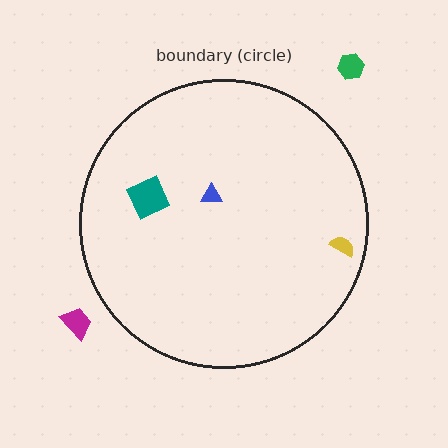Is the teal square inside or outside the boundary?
Inside.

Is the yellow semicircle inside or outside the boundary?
Inside.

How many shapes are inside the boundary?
3 inside, 2 outside.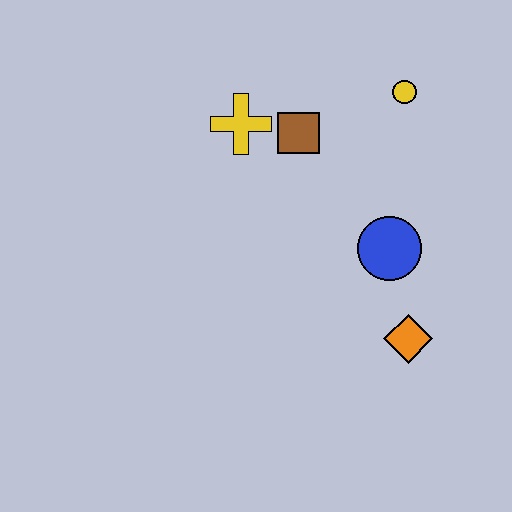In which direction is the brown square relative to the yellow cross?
The brown square is to the right of the yellow cross.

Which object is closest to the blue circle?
The orange diamond is closest to the blue circle.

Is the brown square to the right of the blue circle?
No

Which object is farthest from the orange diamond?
The yellow cross is farthest from the orange diamond.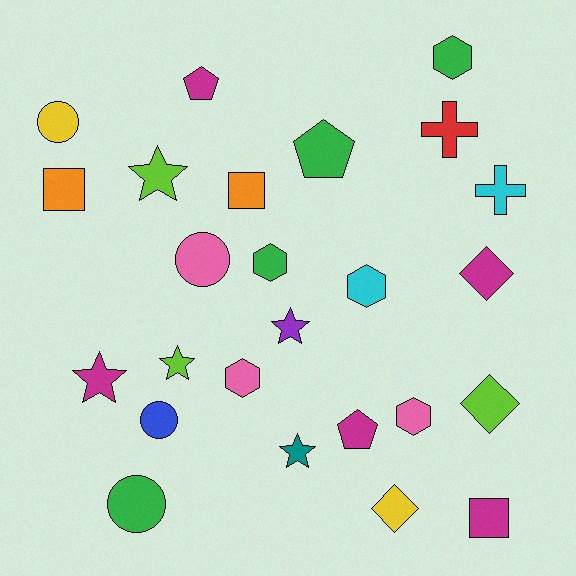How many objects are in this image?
There are 25 objects.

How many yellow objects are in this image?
There are 2 yellow objects.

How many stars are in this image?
There are 5 stars.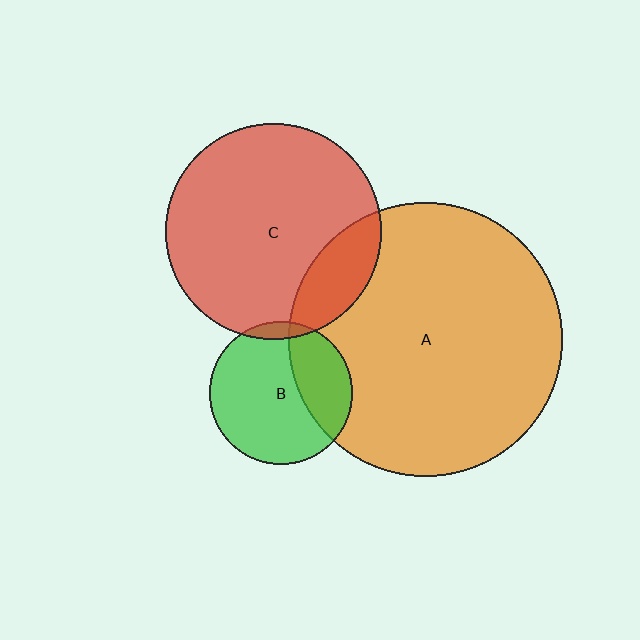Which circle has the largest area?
Circle A (orange).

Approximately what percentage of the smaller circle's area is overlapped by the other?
Approximately 15%.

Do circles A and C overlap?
Yes.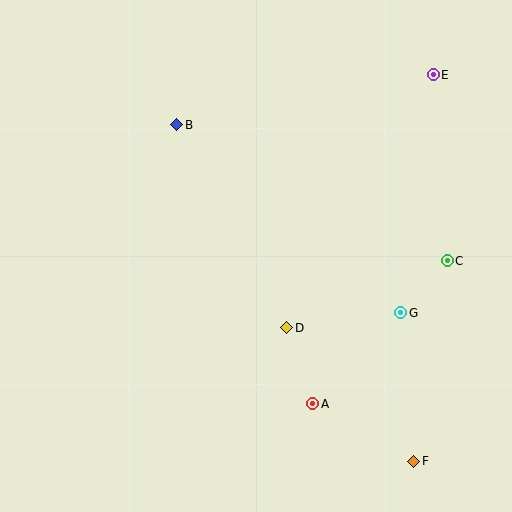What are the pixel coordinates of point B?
Point B is at (177, 125).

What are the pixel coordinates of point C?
Point C is at (447, 261).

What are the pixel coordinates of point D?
Point D is at (287, 328).